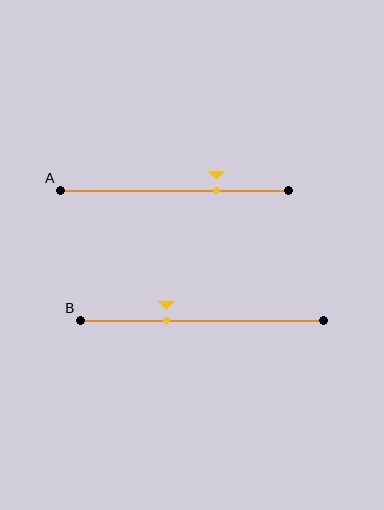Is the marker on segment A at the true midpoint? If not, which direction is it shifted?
No, the marker on segment A is shifted to the right by about 19% of the segment length.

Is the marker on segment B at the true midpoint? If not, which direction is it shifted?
No, the marker on segment B is shifted to the left by about 15% of the segment length.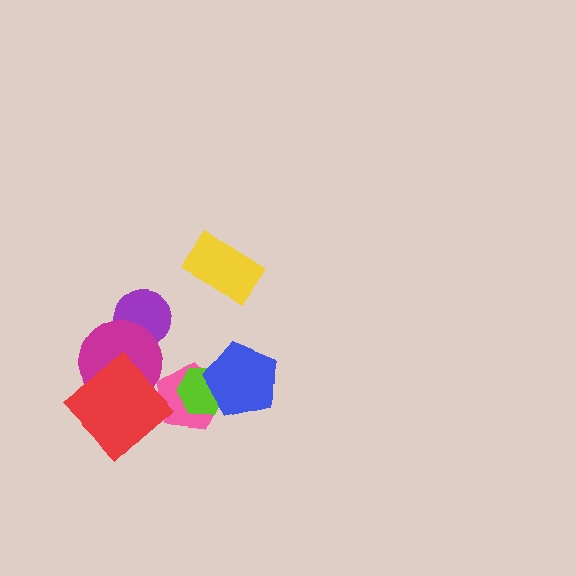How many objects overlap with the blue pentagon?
2 objects overlap with the blue pentagon.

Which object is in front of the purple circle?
The magenta circle is in front of the purple circle.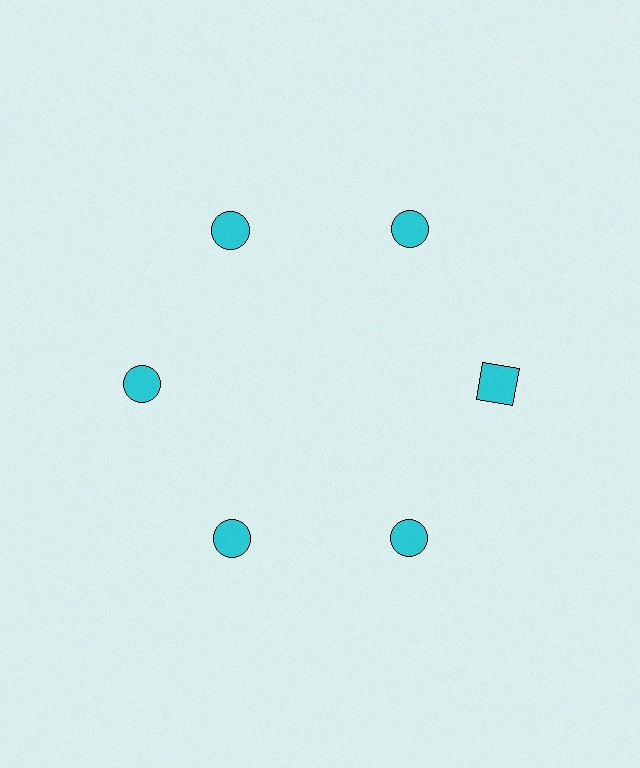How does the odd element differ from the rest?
It has a different shape: square instead of circle.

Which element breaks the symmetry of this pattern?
The cyan square at roughly the 3 o'clock position breaks the symmetry. All other shapes are cyan circles.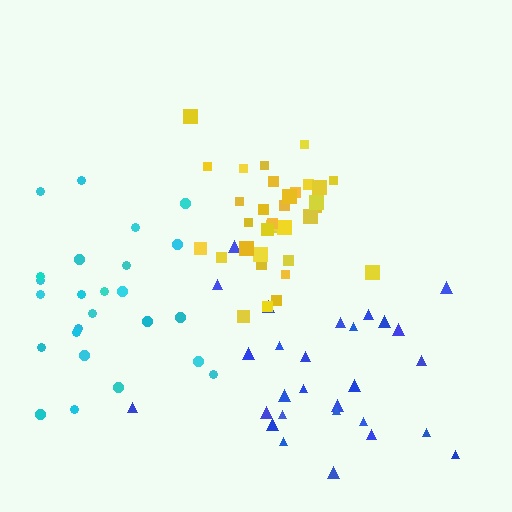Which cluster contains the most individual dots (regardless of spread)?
Yellow (34).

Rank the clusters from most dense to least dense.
yellow, cyan, blue.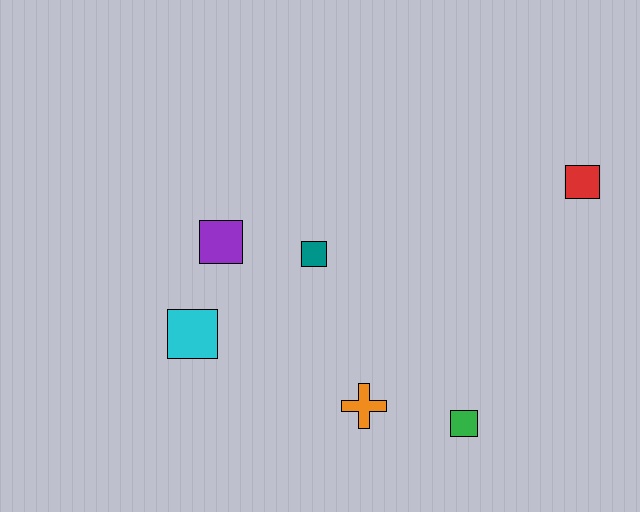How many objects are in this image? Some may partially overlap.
There are 6 objects.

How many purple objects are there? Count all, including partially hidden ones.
There is 1 purple object.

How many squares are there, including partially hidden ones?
There are 5 squares.